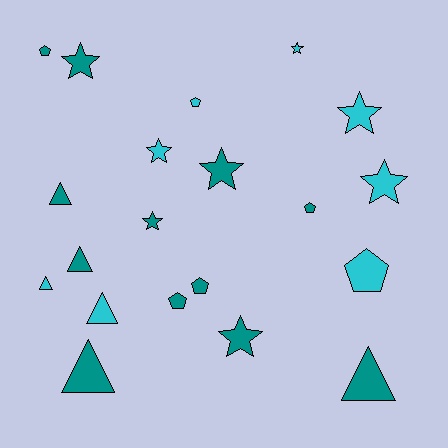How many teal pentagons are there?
There are 4 teal pentagons.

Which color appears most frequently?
Teal, with 12 objects.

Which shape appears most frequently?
Star, with 8 objects.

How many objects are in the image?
There are 20 objects.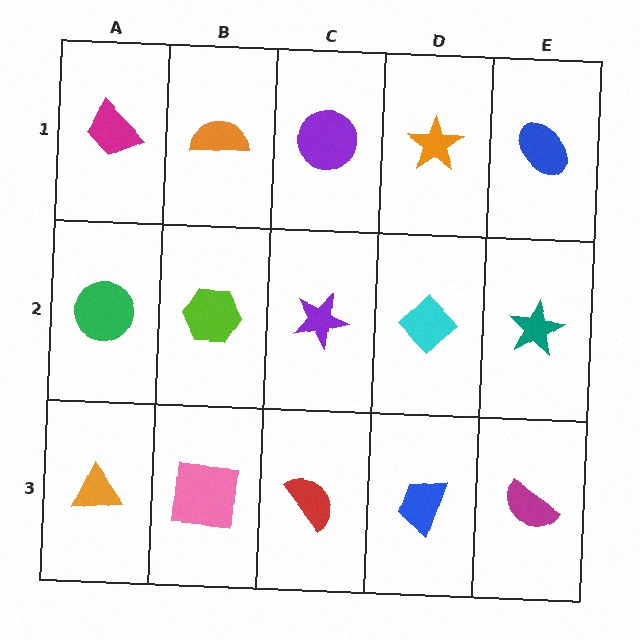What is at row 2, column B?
A lime hexagon.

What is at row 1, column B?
An orange semicircle.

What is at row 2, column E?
A teal star.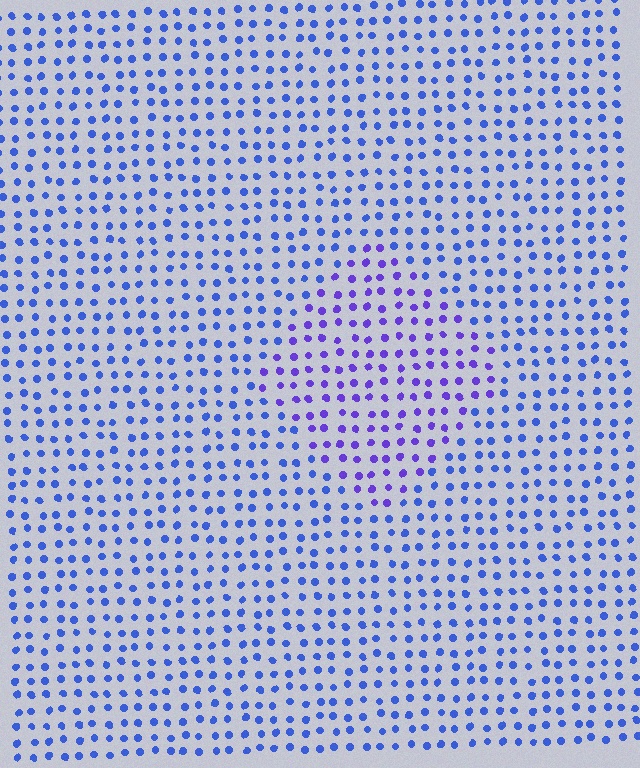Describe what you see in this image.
The image is filled with small blue elements in a uniform arrangement. A diamond-shaped region is visible where the elements are tinted to a slightly different hue, forming a subtle color boundary.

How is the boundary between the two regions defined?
The boundary is defined purely by a slight shift in hue (about 31 degrees). Spacing, size, and orientation are identical on both sides.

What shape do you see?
I see a diamond.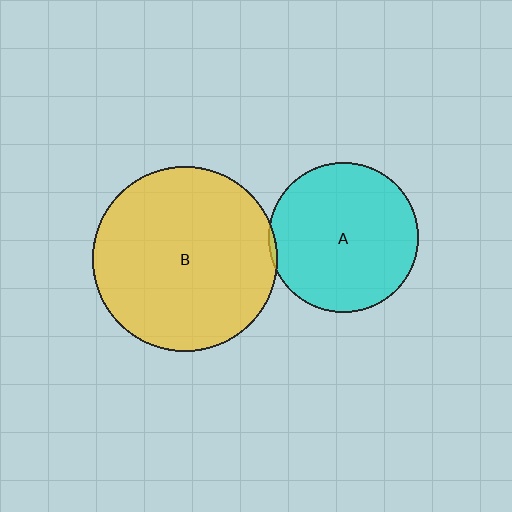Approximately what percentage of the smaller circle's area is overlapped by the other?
Approximately 5%.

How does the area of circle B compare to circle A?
Approximately 1.5 times.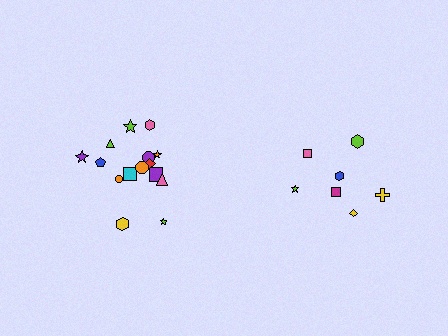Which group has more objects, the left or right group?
The left group.